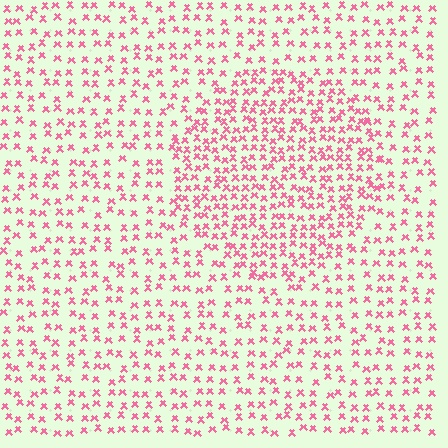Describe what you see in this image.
The image contains small pink elements arranged at two different densities. A circle-shaped region is visible where the elements are more densely packed than the surrounding area.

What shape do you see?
I see a circle.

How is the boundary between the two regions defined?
The boundary is defined by a change in element density (approximately 1.8x ratio). All elements are the same color, size, and shape.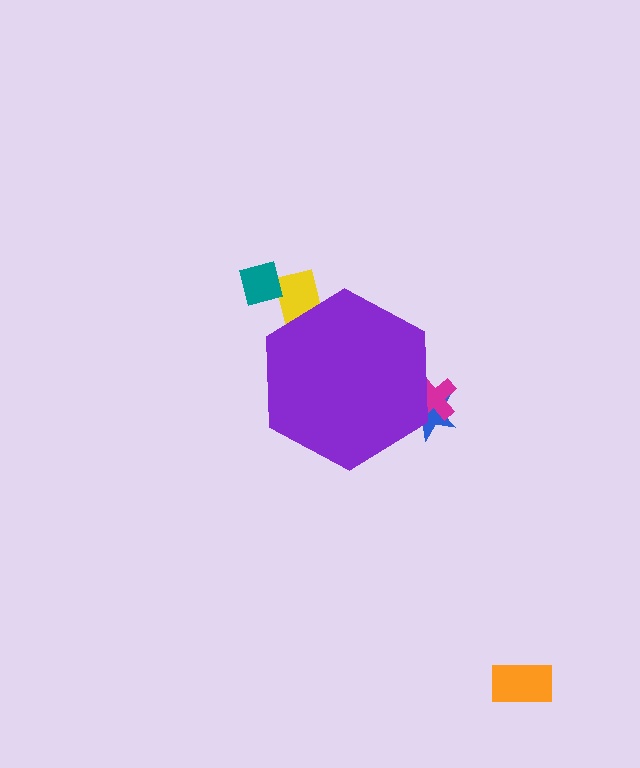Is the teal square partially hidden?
No, the teal square is fully visible.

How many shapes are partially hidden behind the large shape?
3 shapes are partially hidden.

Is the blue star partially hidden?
Yes, the blue star is partially hidden behind the purple hexagon.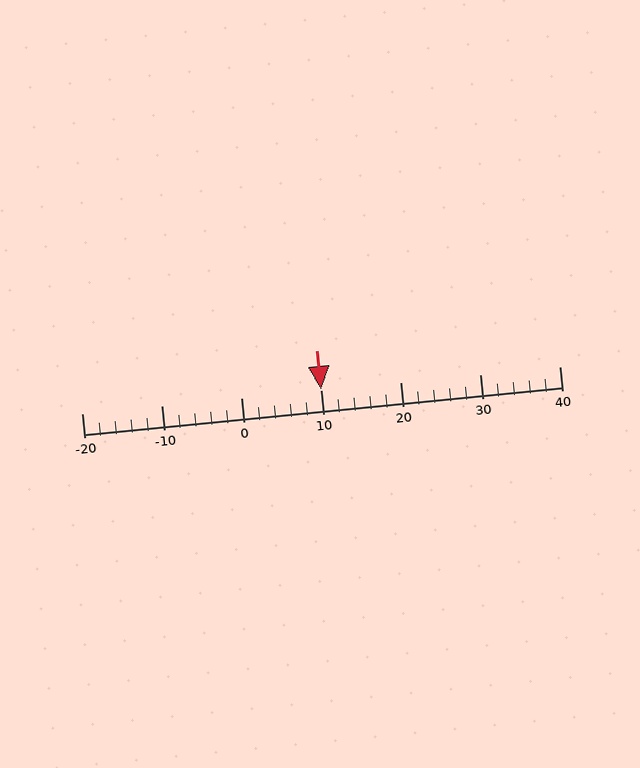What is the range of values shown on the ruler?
The ruler shows values from -20 to 40.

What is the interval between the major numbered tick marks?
The major tick marks are spaced 10 units apart.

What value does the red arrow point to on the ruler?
The red arrow points to approximately 10.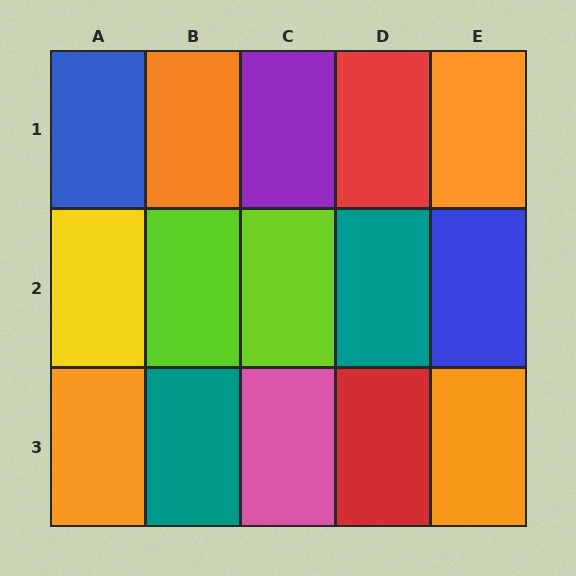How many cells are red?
2 cells are red.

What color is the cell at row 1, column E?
Orange.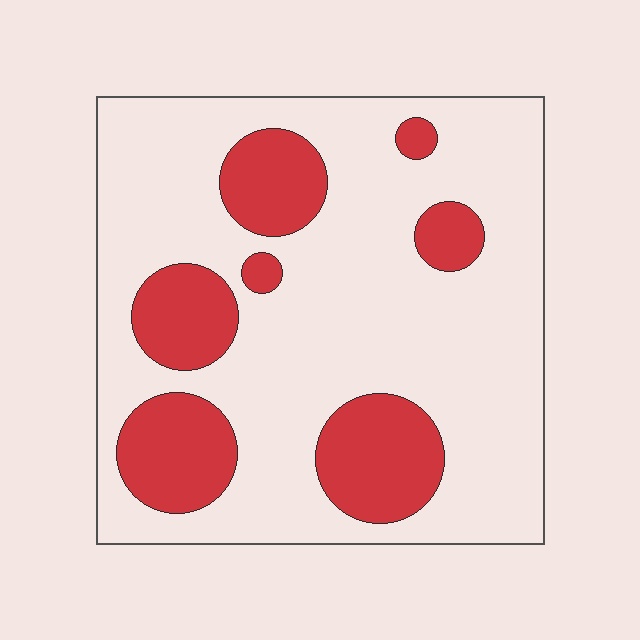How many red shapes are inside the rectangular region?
7.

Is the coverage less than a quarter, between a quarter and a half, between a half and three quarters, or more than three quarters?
Less than a quarter.